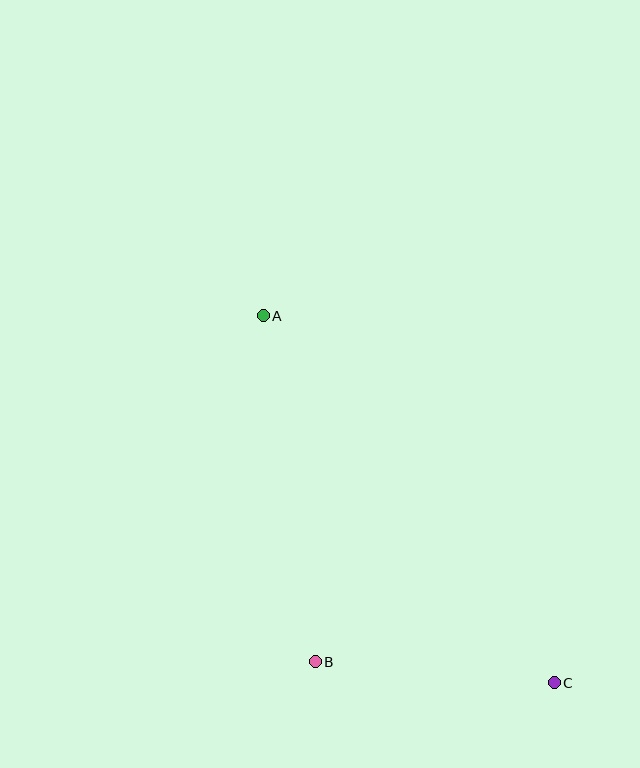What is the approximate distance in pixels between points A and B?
The distance between A and B is approximately 350 pixels.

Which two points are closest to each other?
Points B and C are closest to each other.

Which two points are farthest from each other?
Points A and C are farthest from each other.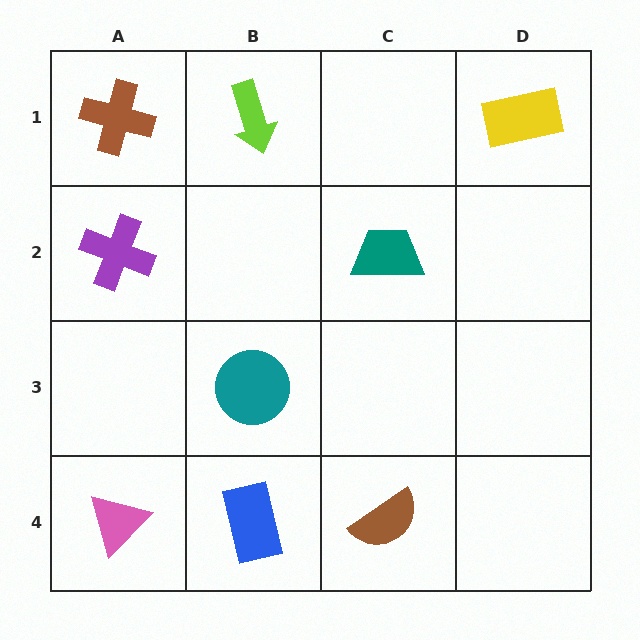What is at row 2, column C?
A teal trapezoid.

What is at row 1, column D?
A yellow rectangle.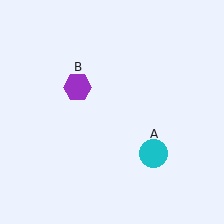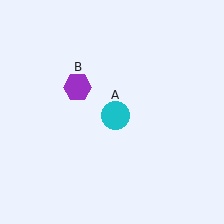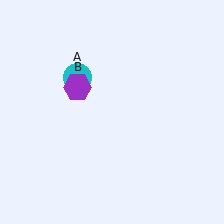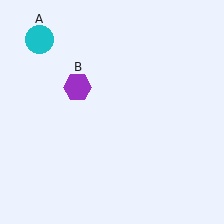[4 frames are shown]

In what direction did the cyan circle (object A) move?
The cyan circle (object A) moved up and to the left.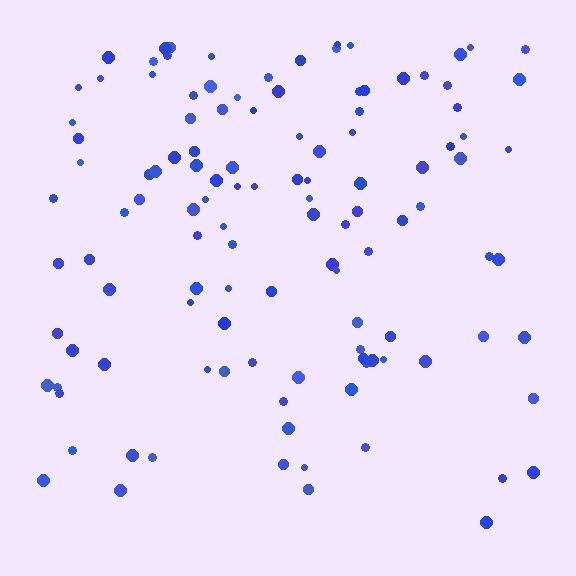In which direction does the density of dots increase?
From bottom to top, with the top side densest.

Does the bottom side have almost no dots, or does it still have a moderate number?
Still a moderate number, just noticeably fewer than the top.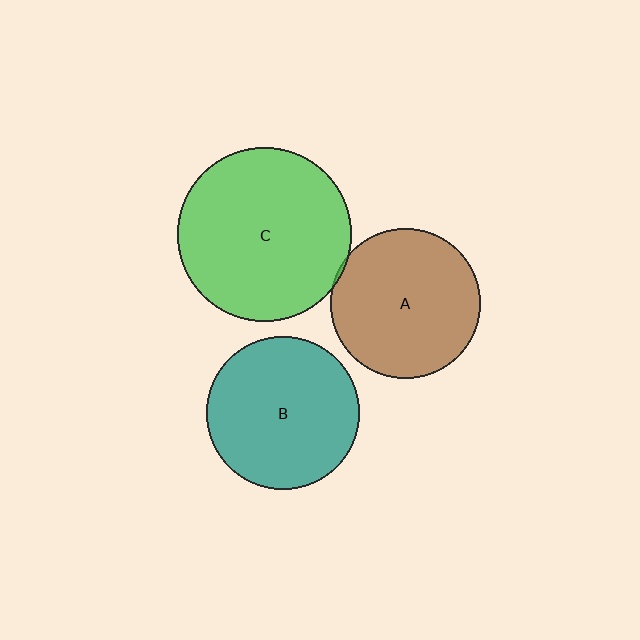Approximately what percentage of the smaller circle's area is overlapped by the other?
Approximately 5%.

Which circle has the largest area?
Circle C (green).